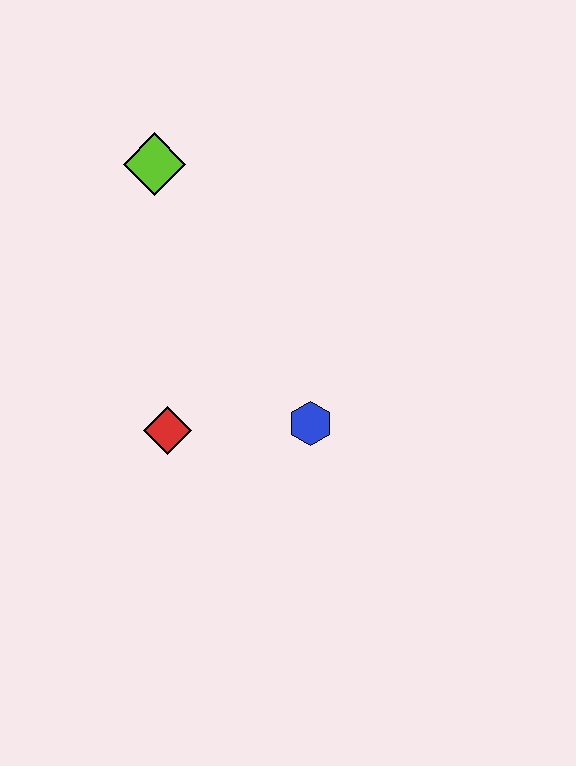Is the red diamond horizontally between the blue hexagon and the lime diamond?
Yes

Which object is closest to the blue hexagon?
The red diamond is closest to the blue hexagon.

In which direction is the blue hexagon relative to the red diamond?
The blue hexagon is to the right of the red diamond.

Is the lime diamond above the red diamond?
Yes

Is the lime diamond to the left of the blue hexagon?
Yes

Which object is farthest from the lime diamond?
The blue hexagon is farthest from the lime diamond.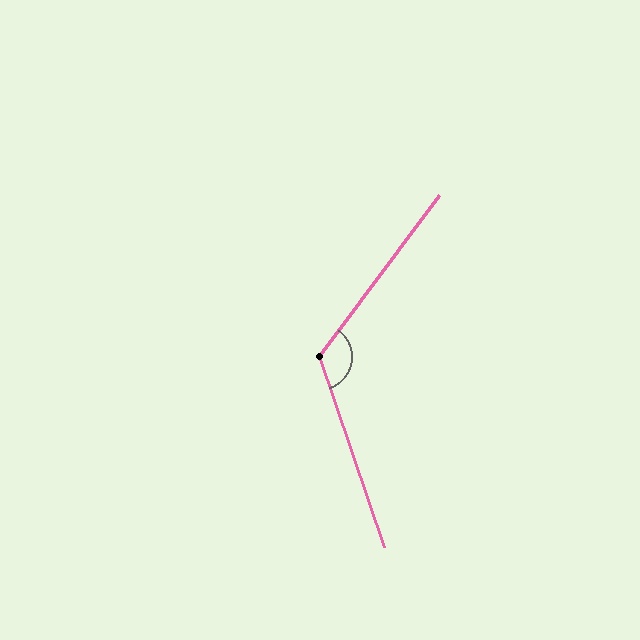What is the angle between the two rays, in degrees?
Approximately 124 degrees.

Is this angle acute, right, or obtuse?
It is obtuse.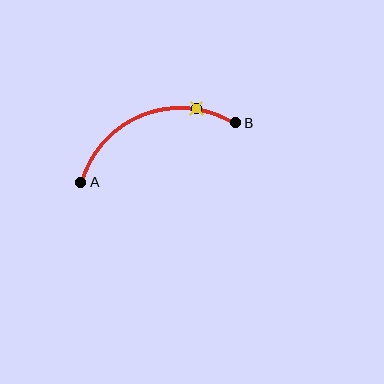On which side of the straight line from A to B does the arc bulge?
The arc bulges above the straight line connecting A and B.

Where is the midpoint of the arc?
The arc midpoint is the point on the curve farthest from the straight line joining A and B. It sits above that line.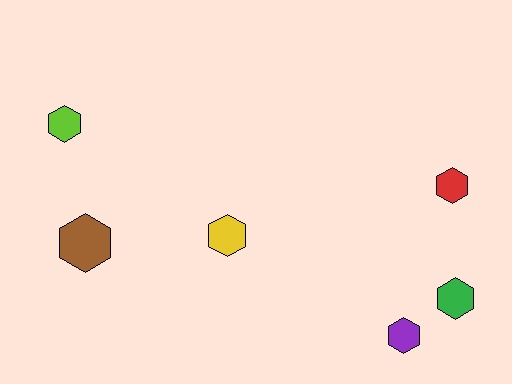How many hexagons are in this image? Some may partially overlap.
There are 6 hexagons.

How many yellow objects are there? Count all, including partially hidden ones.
There is 1 yellow object.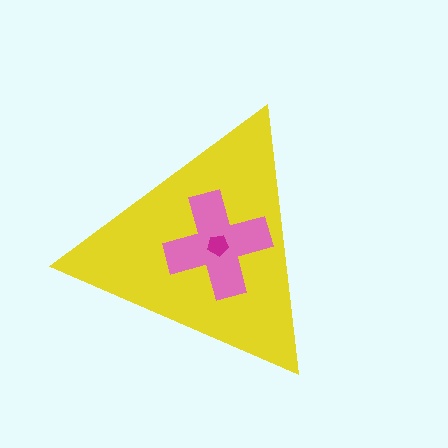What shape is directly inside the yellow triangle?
The pink cross.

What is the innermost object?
The magenta pentagon.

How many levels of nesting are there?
3.